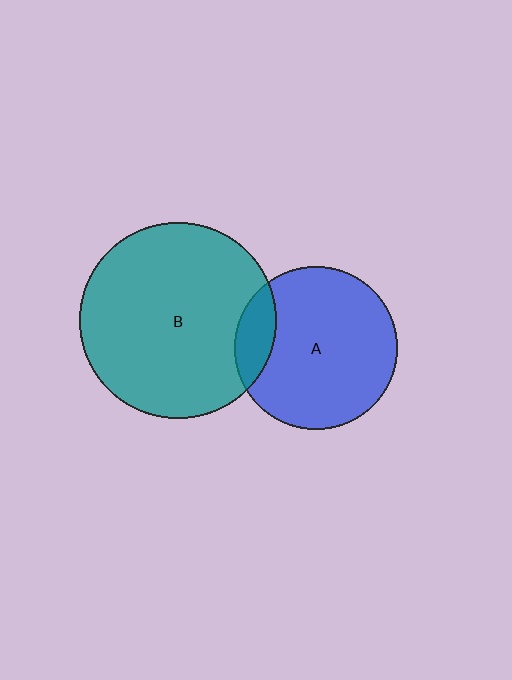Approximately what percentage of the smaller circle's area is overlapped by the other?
Approximately 15%.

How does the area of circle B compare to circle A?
Approximately 1.4 times.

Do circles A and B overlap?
Yes.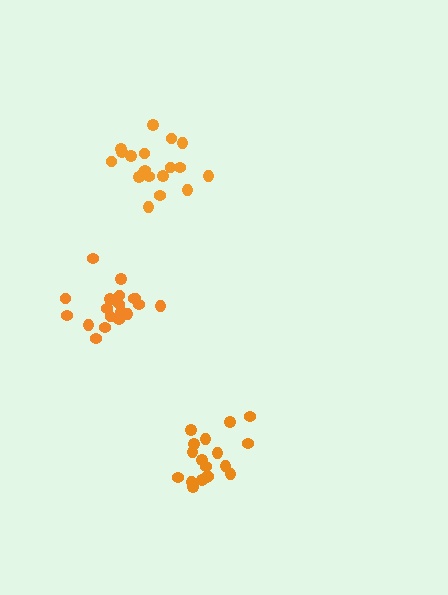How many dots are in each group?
Group 1: 18 dots, Group 2: 20 dots, Group 3: 20 dots (58 total).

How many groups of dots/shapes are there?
There are 3 groups.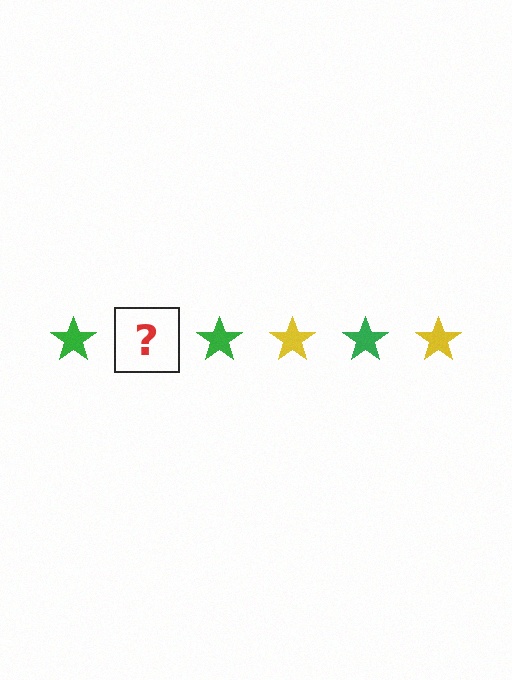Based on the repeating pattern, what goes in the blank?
The blank should be a yellow star.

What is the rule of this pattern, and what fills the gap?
The rule is that the pattern cycles through green, yellow stars. The gap should be filled with a yellow star.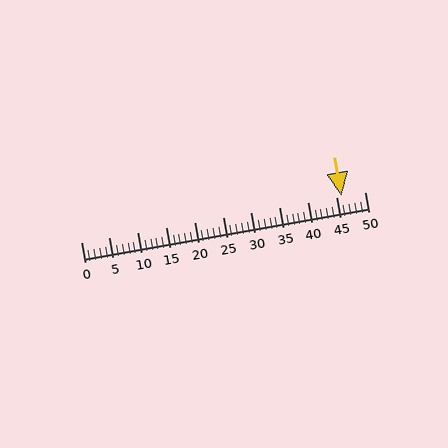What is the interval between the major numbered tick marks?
The major tick marks are spaced 5 units apart.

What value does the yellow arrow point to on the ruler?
The yellow arrow points to approximately 46.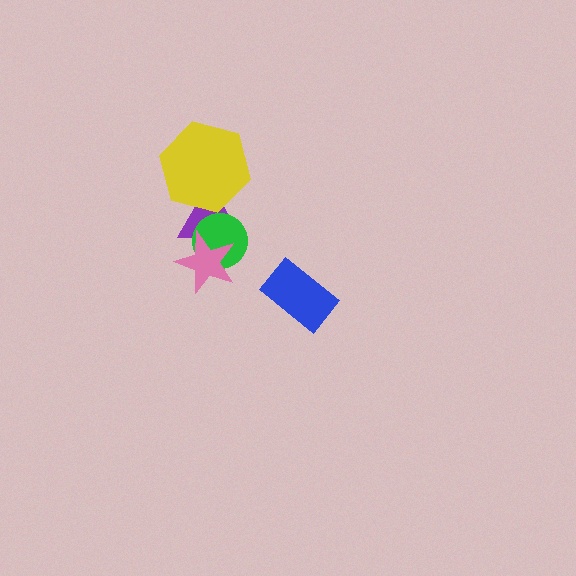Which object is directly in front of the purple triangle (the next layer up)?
The green circle is directly in front of the purple triangle.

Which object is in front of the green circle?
The pink star is in front of the green circle.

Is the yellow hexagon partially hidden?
No, no other shape covers it.